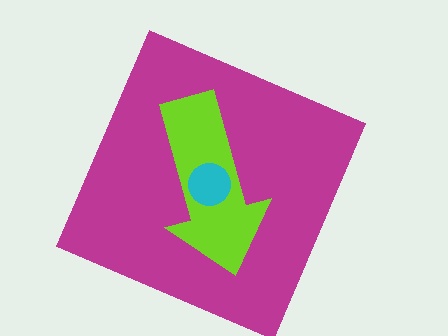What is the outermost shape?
The magenta square.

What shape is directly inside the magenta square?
The lime arrow.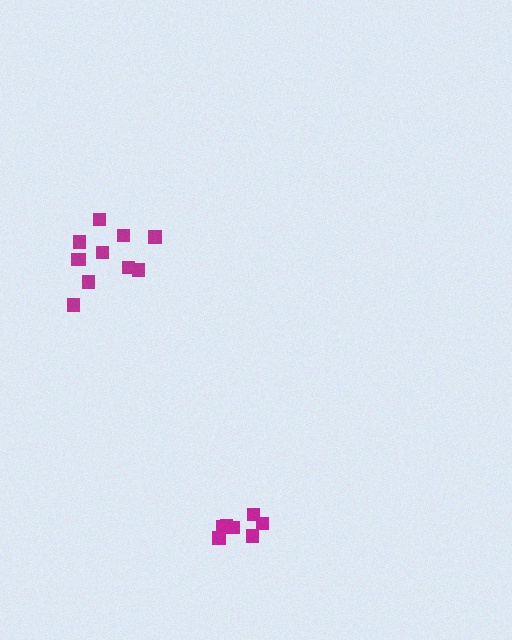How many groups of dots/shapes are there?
There are 2 groups.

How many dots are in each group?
Group 1: 7 dots, Group 2: 11 dots (18 total).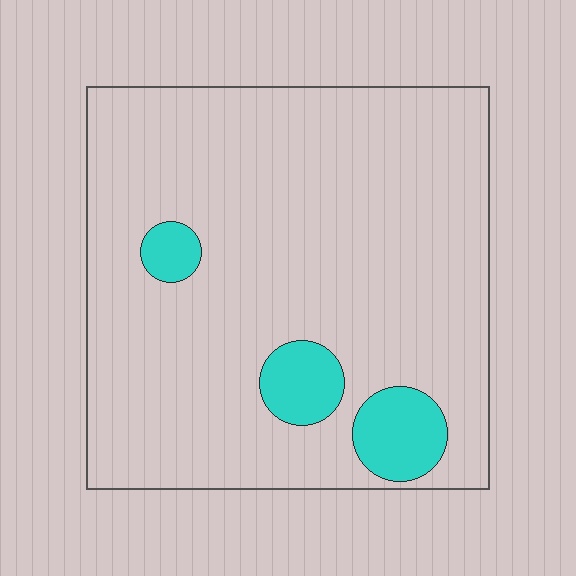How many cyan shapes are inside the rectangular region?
3.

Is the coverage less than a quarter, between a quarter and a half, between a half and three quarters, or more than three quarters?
Less than a quarter.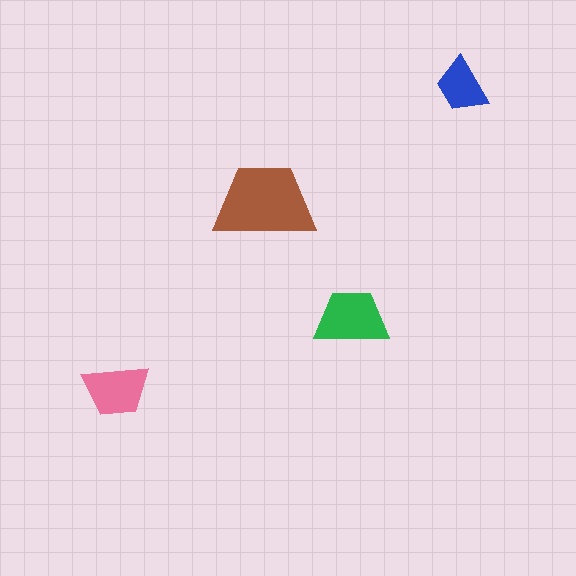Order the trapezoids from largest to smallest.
the brown one, the green one, the pink one, the blue one.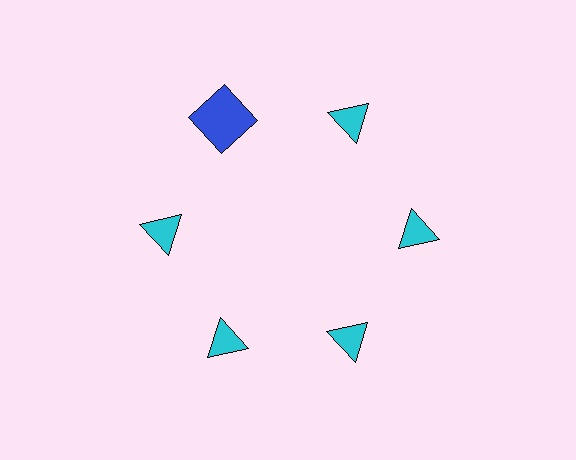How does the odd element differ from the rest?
It differs in both color (blue instead of cyan) and shape (square instead of triangle).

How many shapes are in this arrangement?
There are 6 shapes arranged in a ring pattern.